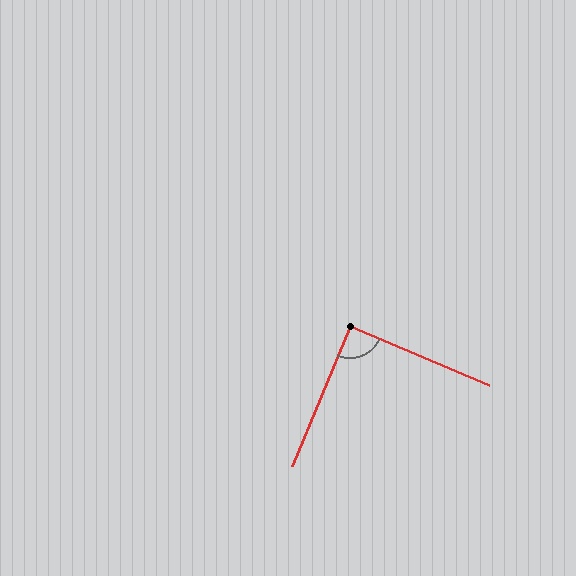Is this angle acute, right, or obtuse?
It is approximately a right angle.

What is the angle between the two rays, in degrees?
Approximately 89 degrees.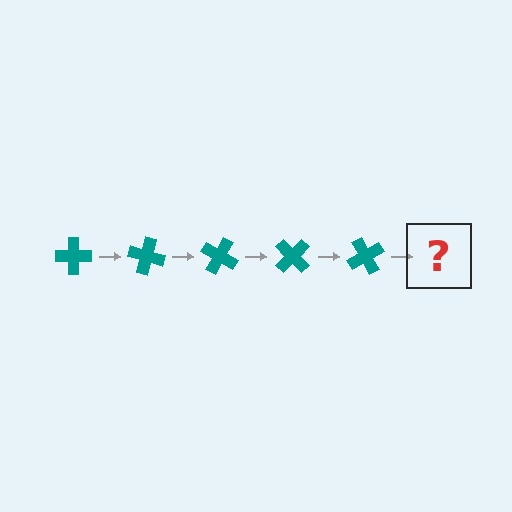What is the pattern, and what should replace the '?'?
The pattern is that the cross rotates 15 degrees each step. The '?' should be a teal cross rotated 75 degrees.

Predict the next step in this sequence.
The next step is a teal cross rotated 75 degrees.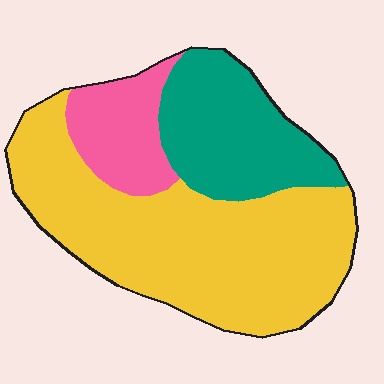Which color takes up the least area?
Pink, at roughly 15%.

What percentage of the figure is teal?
Teal covers about 25% of the figure.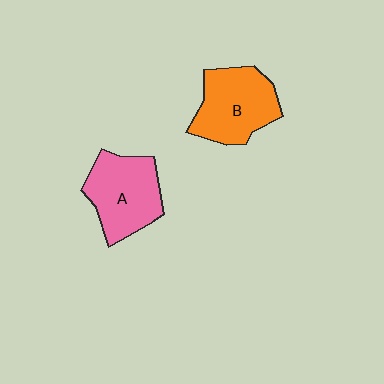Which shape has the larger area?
Shape B (orange).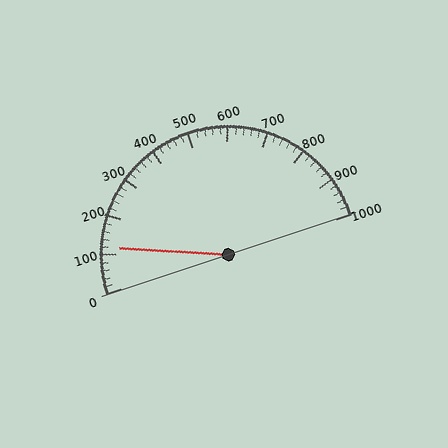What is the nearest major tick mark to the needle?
The nearest major tick mark is 100.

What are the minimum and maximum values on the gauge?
The gauge ranges from 0 to 1000.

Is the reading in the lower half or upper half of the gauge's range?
The reading is in the lower half of the range (0 to 1000).